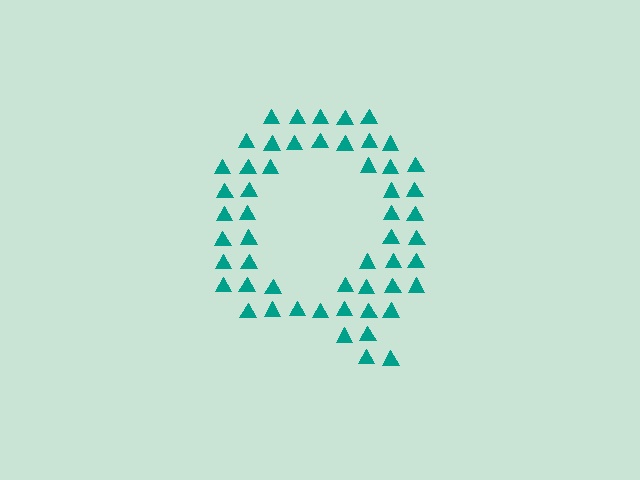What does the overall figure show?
The overall figure shows the letter Q.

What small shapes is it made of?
It is made of small triangles.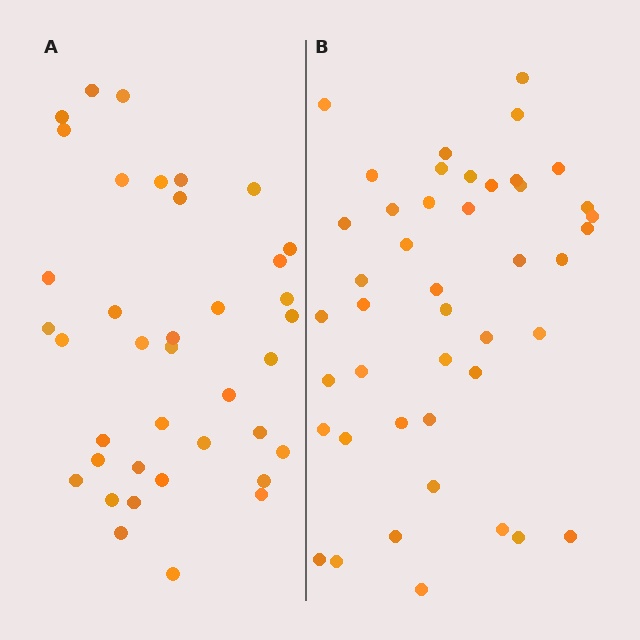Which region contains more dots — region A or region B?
Region B (the right region) has more dots.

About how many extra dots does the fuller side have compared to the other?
Region B has about 6 more dots than region A.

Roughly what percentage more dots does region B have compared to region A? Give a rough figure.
About 15% more.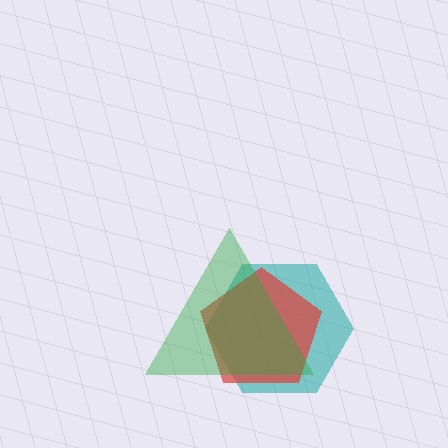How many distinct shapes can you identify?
There are 3 distinct shapes: a teal hexagon, a red pentagon, a green triangle.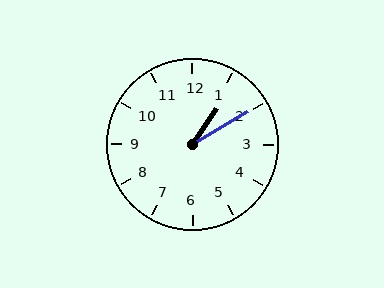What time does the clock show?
1:10.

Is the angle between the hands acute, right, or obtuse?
It is acute.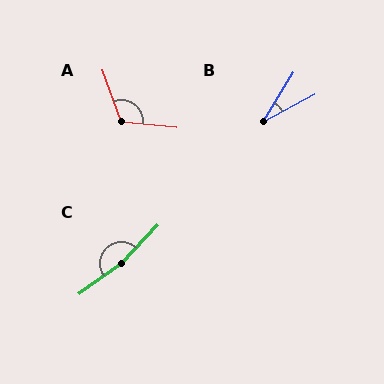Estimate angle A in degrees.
Approximately 115 degrees.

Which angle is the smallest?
B, at approximately 31 degrees.